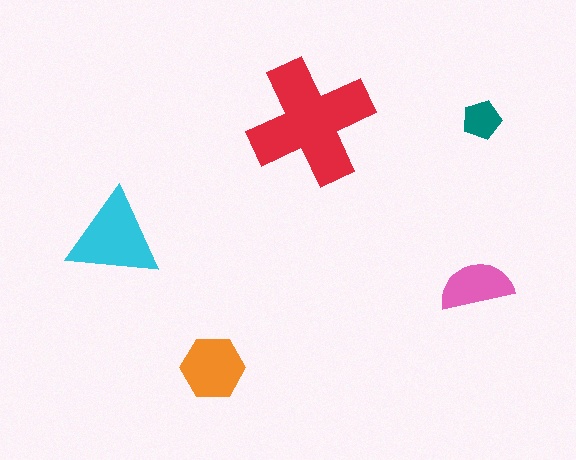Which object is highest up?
The teal pentagon is topmost.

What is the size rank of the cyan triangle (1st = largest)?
2nd.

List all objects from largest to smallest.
The red cross, the cyan triangle, the orange hexagon, the pink semicircle, the teal pentagon.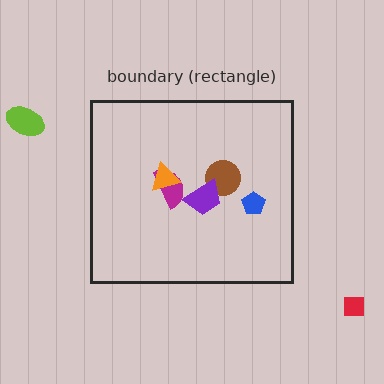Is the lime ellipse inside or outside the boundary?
Outside.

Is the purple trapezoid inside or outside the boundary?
Inside.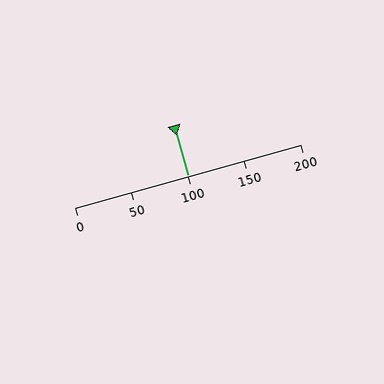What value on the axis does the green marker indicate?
The marker indicates approximately 100.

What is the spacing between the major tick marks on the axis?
The major ticks are spaced 50 apart.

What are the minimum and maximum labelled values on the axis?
The axis runs from 0 to 200.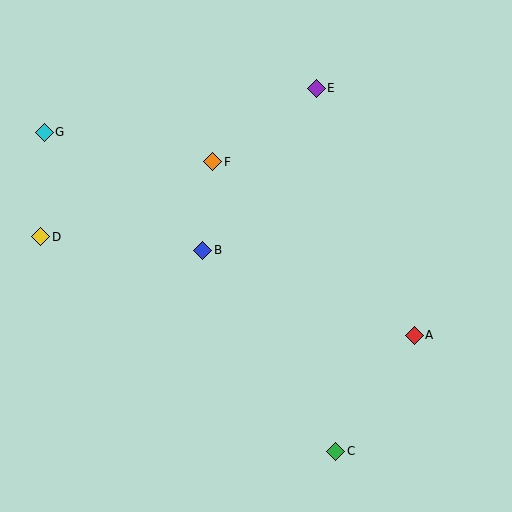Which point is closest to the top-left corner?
Point G is closest to the top-left corner.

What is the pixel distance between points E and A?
The distance between E and A is 265 pixels.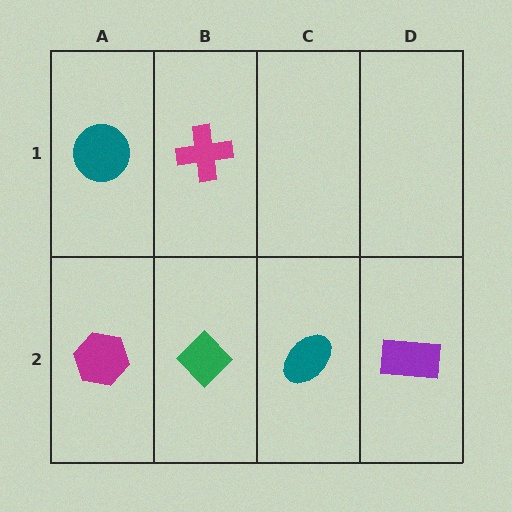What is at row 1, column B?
A magenta cross.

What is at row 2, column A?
A magenta hexagon.